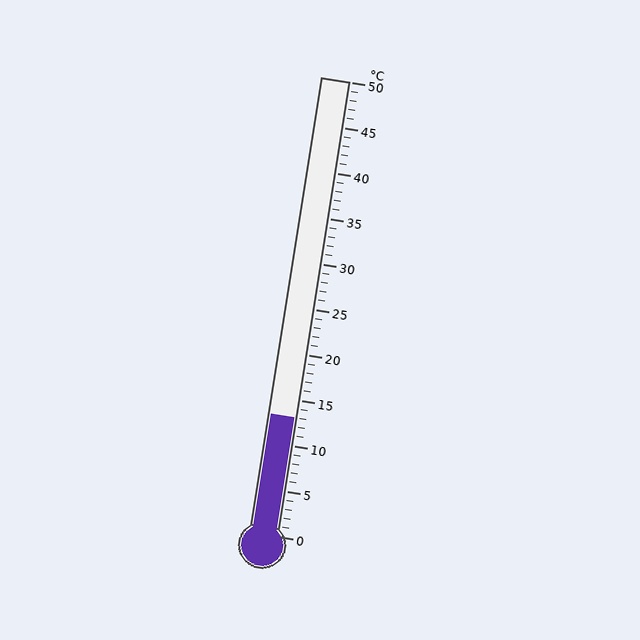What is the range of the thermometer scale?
The thermometer scale ranges from 0°C to 50°C.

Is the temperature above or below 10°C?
The temperature is above 10°C.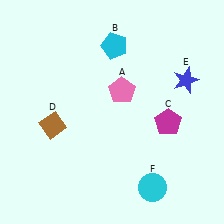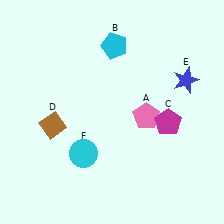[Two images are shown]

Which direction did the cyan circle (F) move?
The cyan circle (F) moved left.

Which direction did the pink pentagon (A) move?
The pink pentagon (A) moved down.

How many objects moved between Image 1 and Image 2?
2 objects moved between the two images.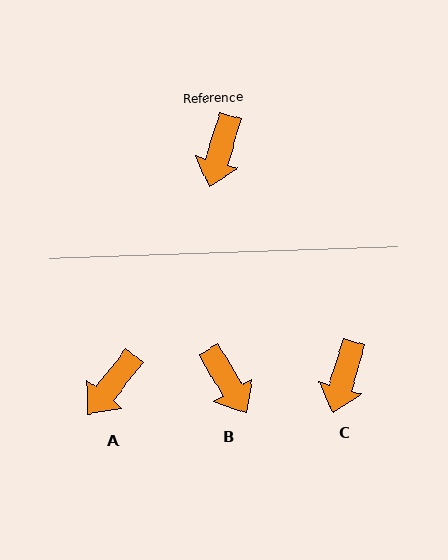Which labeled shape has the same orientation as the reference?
C.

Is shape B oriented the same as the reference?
No, it is off by about 48 degrees.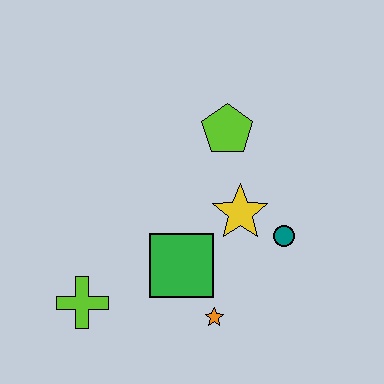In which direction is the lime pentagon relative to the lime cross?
The lime pentagon is above the lime cross.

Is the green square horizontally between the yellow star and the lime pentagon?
No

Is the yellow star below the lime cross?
No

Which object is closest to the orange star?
The green square is closest to the orange star.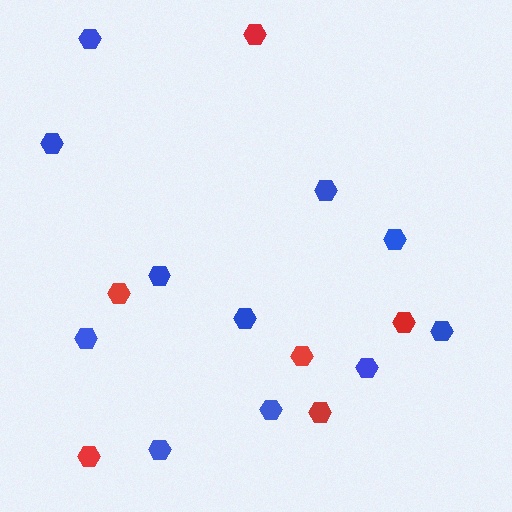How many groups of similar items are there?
There are 2 groups: one group of red hexagons (6) and one group of blue hexagons (11).